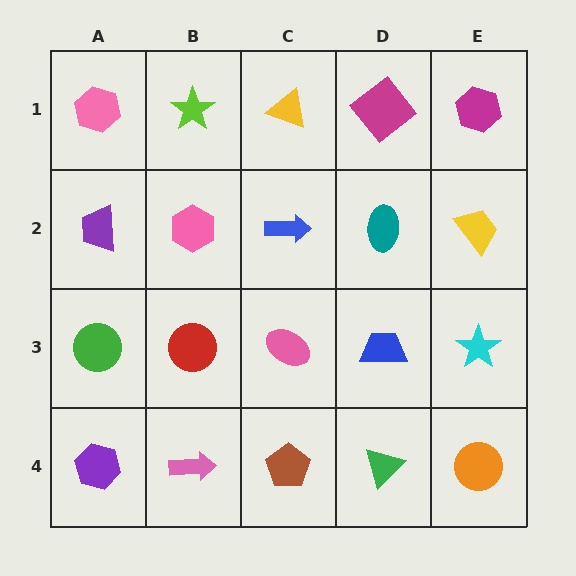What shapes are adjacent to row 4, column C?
A pink ellipse (row 3, column C), a pink arrow (row 4, column B), a green triangle (row 4, column D).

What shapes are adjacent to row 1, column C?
A blue arrow (row 2, column C), a lime star (row 1, column B), a magenta diamond (row 1, column D).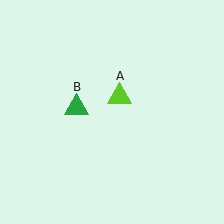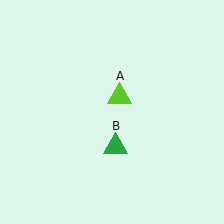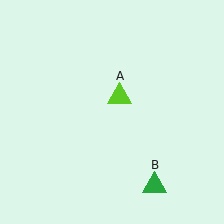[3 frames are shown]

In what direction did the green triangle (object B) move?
The green triangle (object B) moved down and to the right.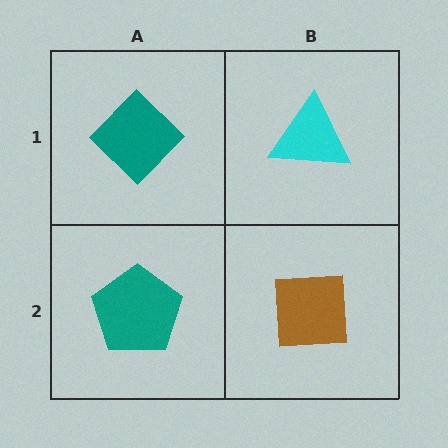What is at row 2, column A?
A teal pentagon.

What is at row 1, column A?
A teal diamond.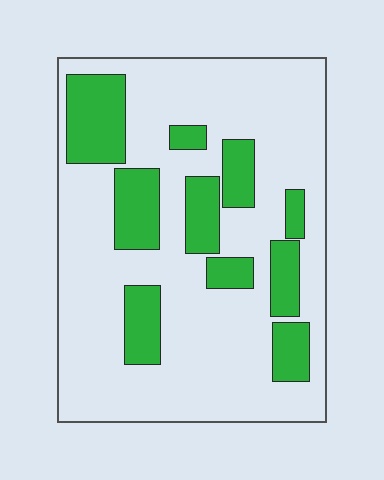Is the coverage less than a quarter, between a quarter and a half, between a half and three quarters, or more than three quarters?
Between a quarter and a half.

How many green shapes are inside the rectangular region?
10.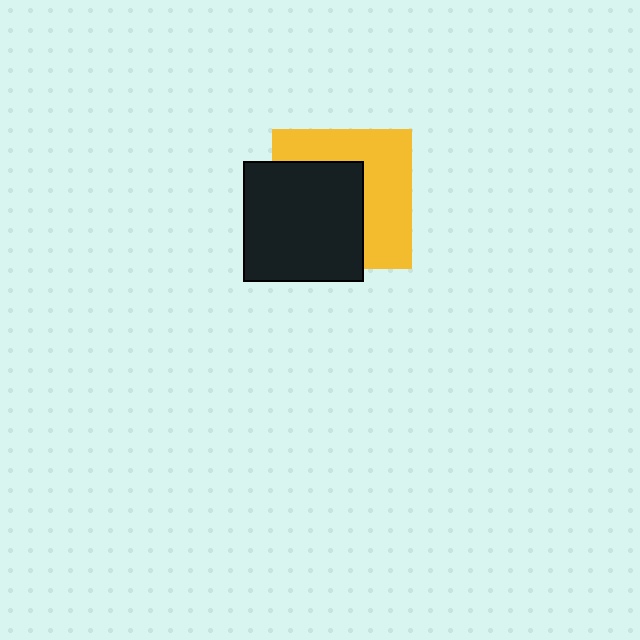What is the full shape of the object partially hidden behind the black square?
The partially hidden object is a yellow square.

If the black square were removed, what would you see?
You would see the complete yellow square.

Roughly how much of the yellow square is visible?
About half of it is visible (roughly 49%).